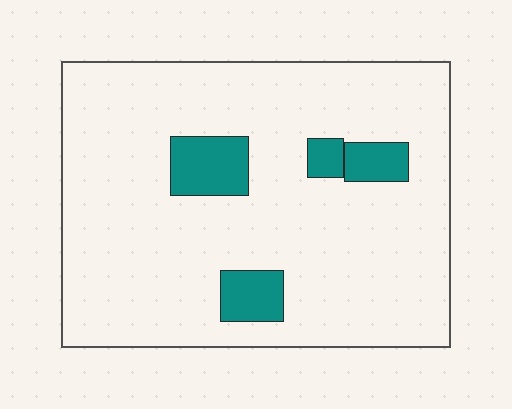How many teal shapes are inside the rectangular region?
4.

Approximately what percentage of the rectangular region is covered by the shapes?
Approximately 10%.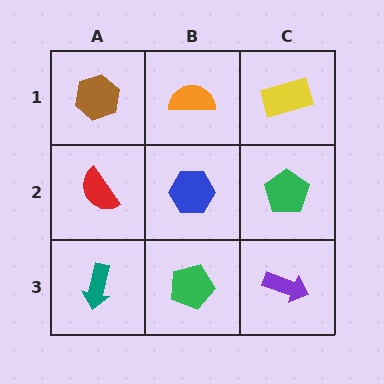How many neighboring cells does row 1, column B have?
3.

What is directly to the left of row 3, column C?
A green pentagon.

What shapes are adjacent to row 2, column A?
A brown hexagon (row 1, column A), a teal arrow (row 3, column A), a blue hexagon (row 2, column B).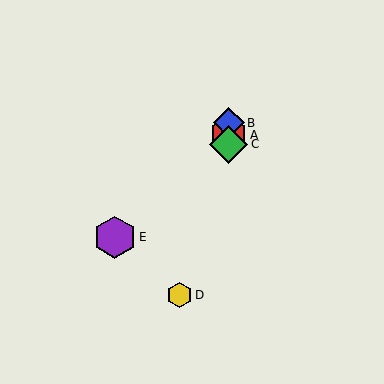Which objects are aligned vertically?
Objects A, B, C are aligned vertically.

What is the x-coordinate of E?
Object E is at x≈115.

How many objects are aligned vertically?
3 objects (A, B, C) are aligned vertically.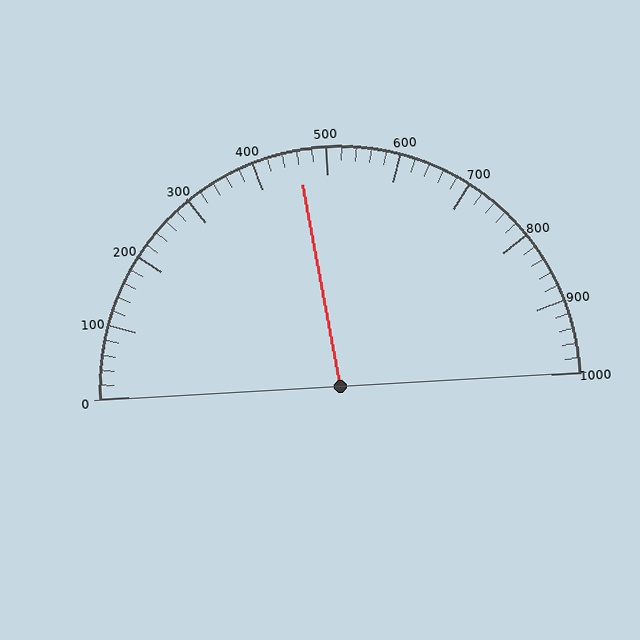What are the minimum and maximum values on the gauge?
The gauge ranges from 0 to 1000.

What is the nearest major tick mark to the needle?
The nearest major tick mark is 500.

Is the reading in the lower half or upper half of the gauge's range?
The reading is in the lower half of the range (0 to 1000).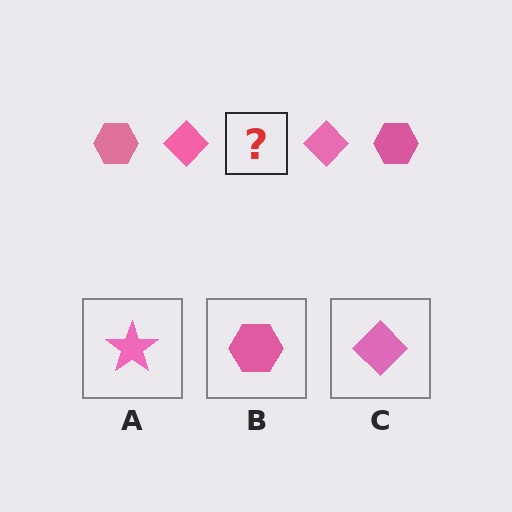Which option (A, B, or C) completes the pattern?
B.